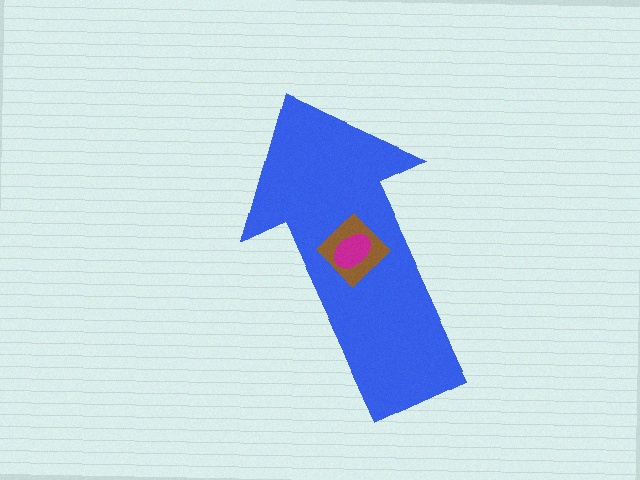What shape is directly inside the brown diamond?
The magenta ellipse.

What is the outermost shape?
The blue arrow.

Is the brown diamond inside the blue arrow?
Yes.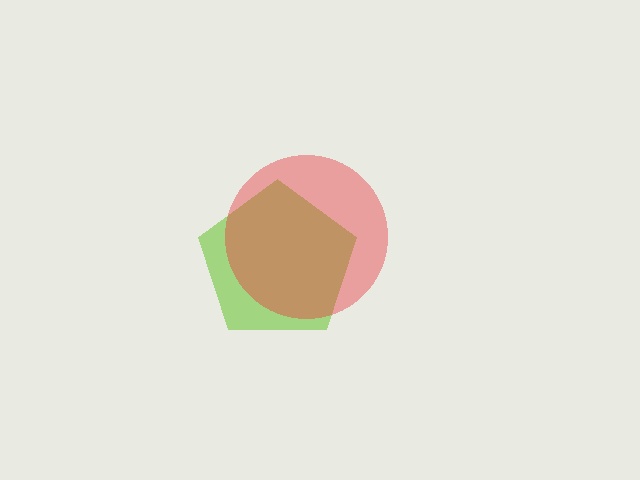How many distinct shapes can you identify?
There are 2 distinct shapes: a lime pentagon, a red circle.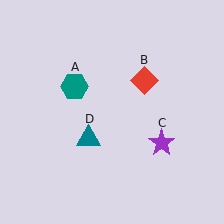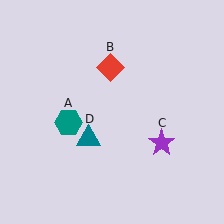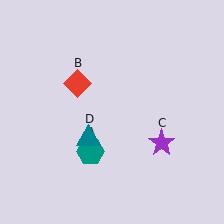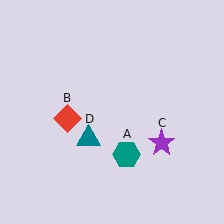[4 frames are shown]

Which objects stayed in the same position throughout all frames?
Purple star (object C) and teal triangle (object D) remained stationary.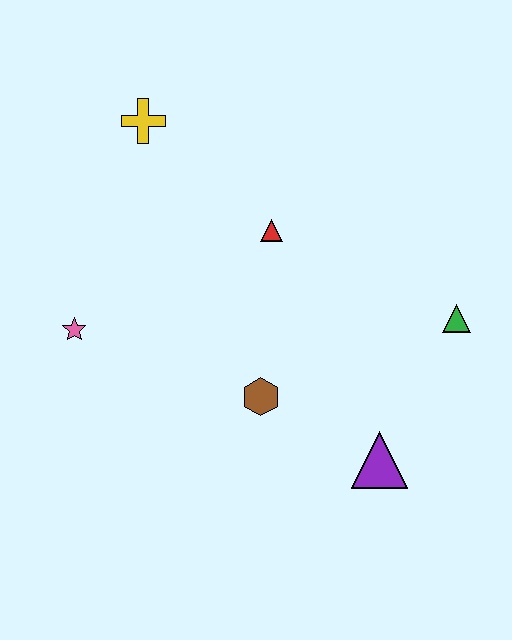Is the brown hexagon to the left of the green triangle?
Yes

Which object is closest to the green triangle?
The purple triangle is closest to the green triangle.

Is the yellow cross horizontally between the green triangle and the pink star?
Yes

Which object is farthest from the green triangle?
The pink star is farthest from the green triangle.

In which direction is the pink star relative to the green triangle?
The pink star is to the left of the green triangle.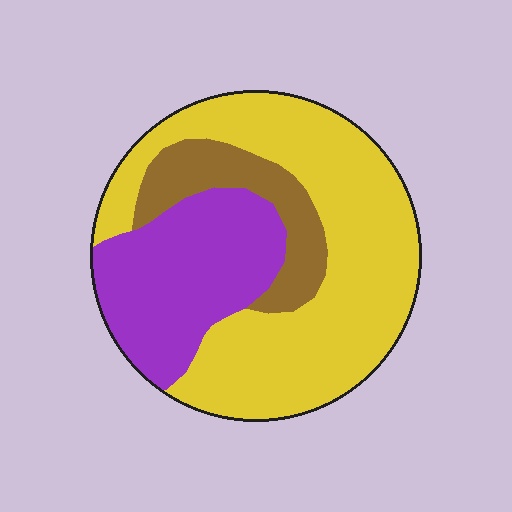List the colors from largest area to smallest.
From largest to smallest: yellow, purple, brown.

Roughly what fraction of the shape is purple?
Purple covers around 30% of the shape.